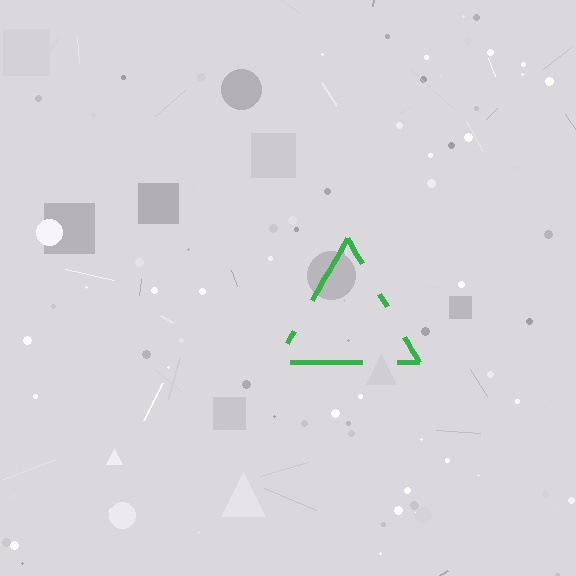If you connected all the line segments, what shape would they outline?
They would outline a triangle.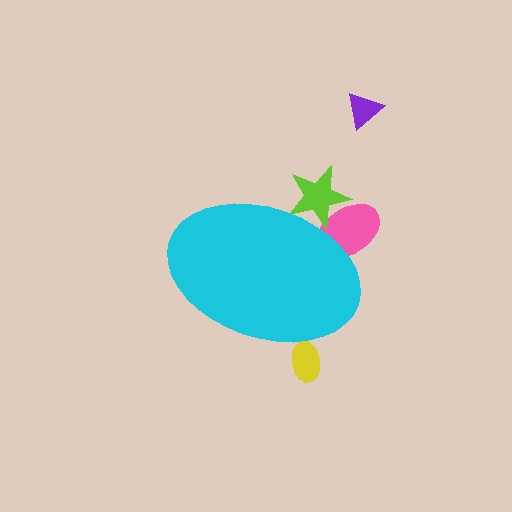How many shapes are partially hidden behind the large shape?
3 shapes are partially hidden.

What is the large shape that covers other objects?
A cyan ellipse.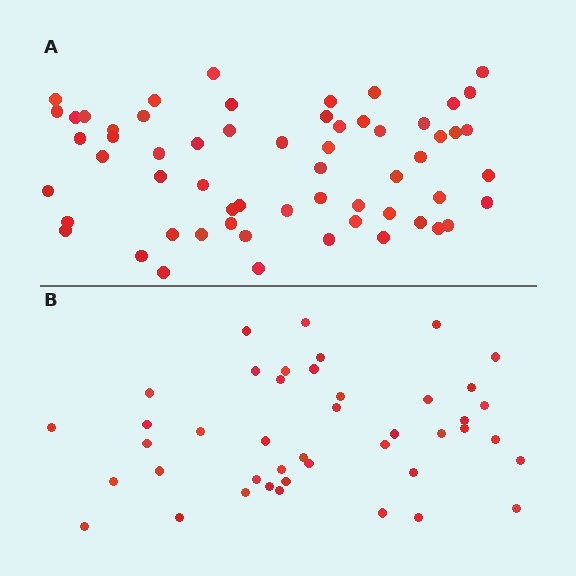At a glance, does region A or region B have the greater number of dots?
Region A (the top region) has more dots.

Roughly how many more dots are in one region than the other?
Region A has approximately 15 more dots than region B.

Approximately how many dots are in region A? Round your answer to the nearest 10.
About 60 dots.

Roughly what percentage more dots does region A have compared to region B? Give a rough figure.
About 40% more.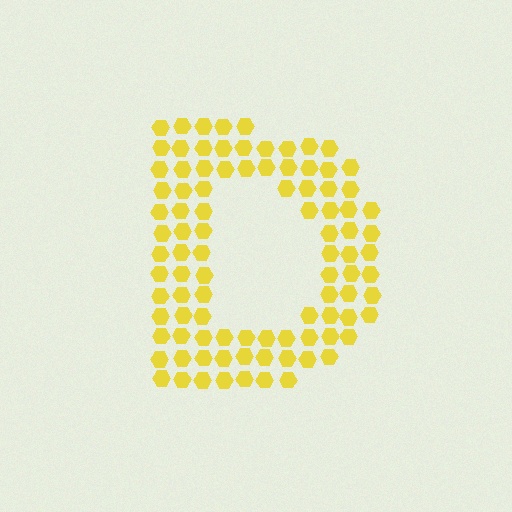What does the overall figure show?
The overall figure shows the letter D.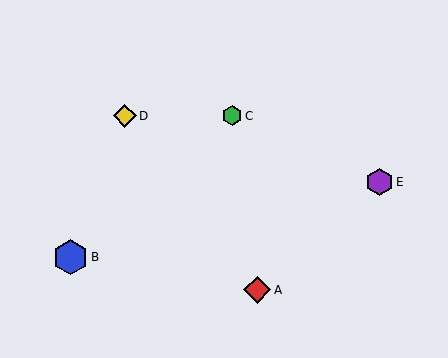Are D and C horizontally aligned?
Yes, both are at y≈116.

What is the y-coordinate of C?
Object C is at y≈116.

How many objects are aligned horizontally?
2 objects (C, D) are aligned horizontally.